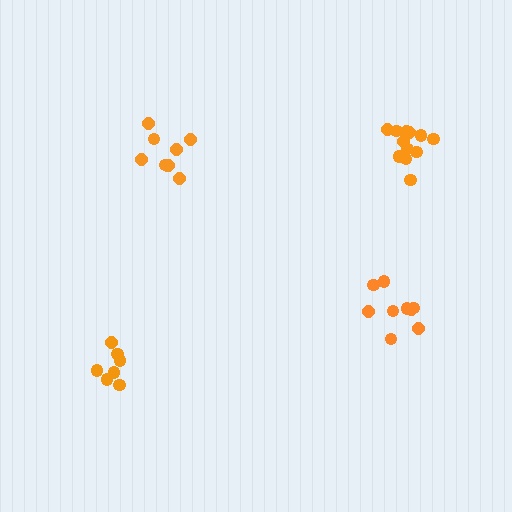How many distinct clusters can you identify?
There are 4 distinct clusters.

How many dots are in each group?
Group 1: 9 dots, Group 2: 9 dots, Group 3: 7 dots, Group 4: 12 dots (37 total).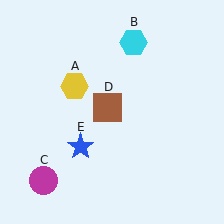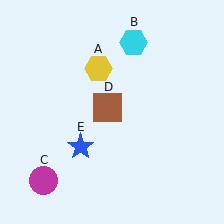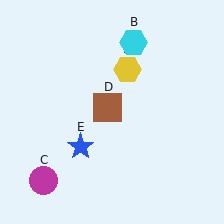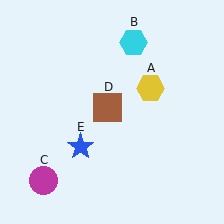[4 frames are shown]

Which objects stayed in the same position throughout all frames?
Cyan hexagon (object B) and magenta circle (object C) and brown square (object D) and blue star (object E) remained stationary.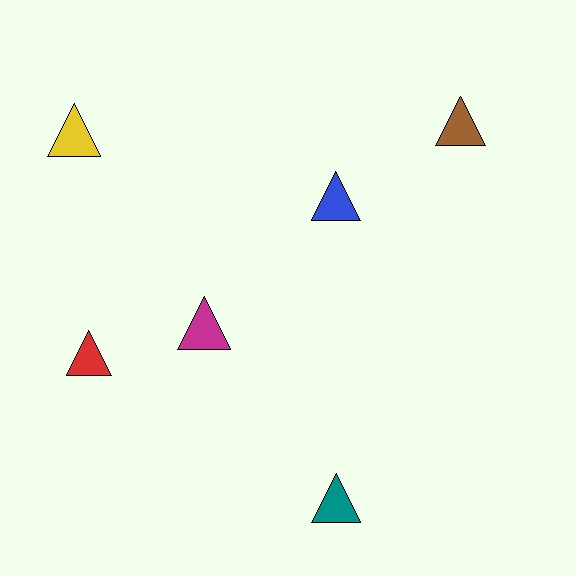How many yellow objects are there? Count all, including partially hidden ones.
There is 1 yellow object.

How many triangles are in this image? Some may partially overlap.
There are 6 triangles.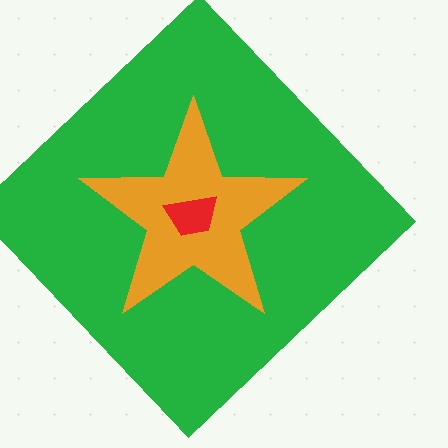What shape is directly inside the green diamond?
The orange star.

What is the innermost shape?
The red trapezoid.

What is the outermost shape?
The green diamond.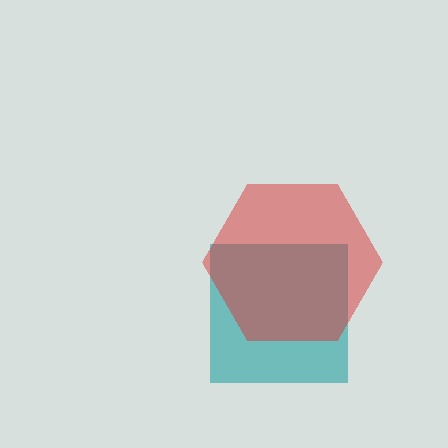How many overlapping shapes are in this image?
There are 2 overlapping shapes in the image.